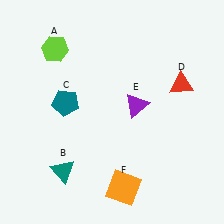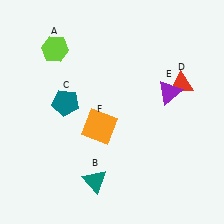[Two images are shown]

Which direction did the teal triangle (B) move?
The teal triangle (B) moved right.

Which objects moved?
The objects that moved are: the teal triangle (B), the purple triangle (E), the orange square (F).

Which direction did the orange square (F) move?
The orange square (F) moved up.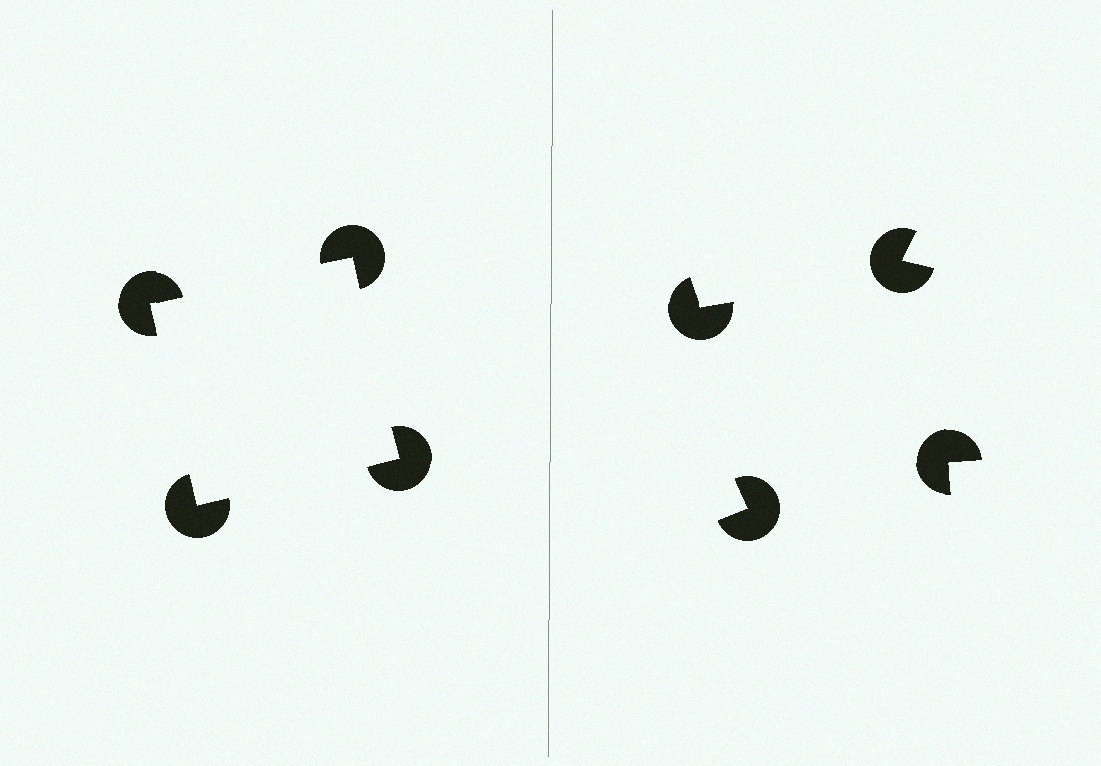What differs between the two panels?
The pac-man discs are positioned identically on both sides; only the wedge orientations differ. On the left they align to a square; on the right they are misaligned.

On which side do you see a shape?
An illusory square appears on the left side. On the right side the wedge cuts are rotated, so no coherent shape forms.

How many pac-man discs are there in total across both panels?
8 — 4 on each side.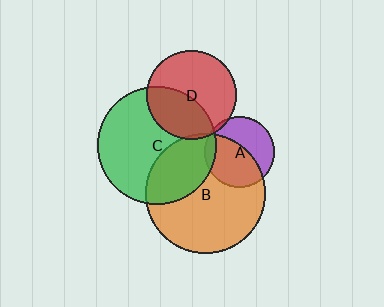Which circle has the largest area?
Circle B (orange).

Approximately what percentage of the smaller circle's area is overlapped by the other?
Approximately 40%.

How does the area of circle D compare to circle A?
Approximately 1.6 times.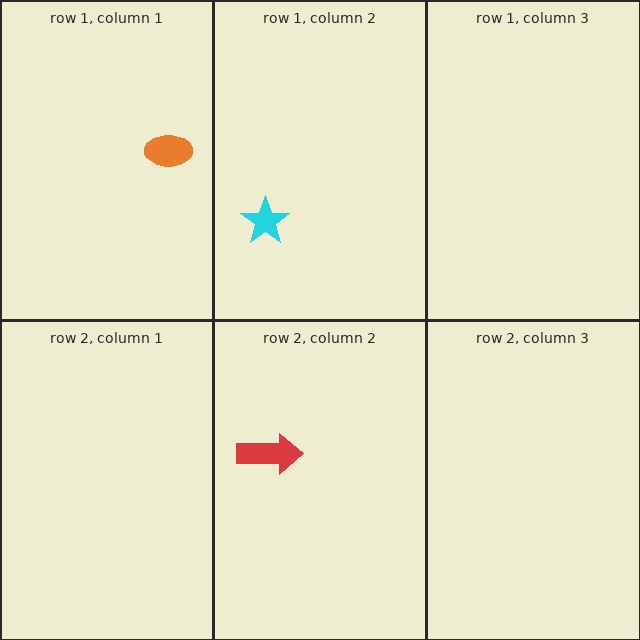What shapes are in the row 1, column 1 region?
The orange ellipse.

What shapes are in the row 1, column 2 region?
The cyan star.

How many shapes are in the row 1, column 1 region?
1.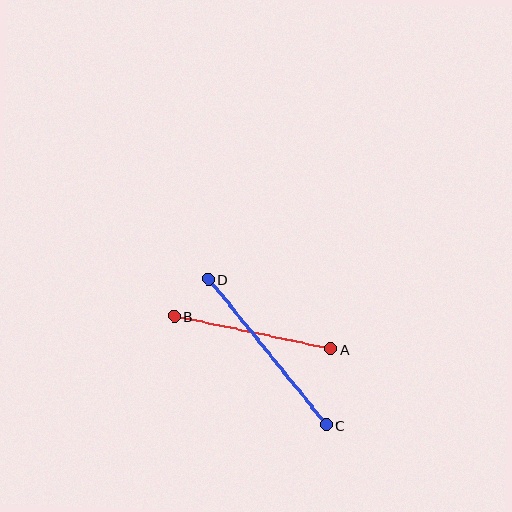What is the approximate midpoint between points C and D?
The midpoint is at approximately (267, 352) pixels.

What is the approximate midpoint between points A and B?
The midpoint is at approximately (253, 333) pixels.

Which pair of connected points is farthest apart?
Points C and D are farthest apart.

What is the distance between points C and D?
The distance is approximately 187 pixels.